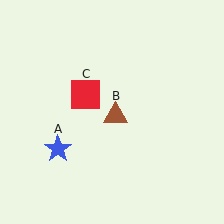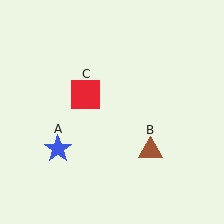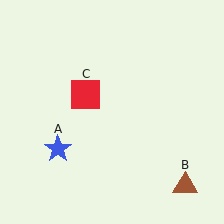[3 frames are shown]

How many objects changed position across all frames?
1 object changed position: brown triangle (object B).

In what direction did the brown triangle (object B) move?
The brown triangle (object B) moved down and to the right.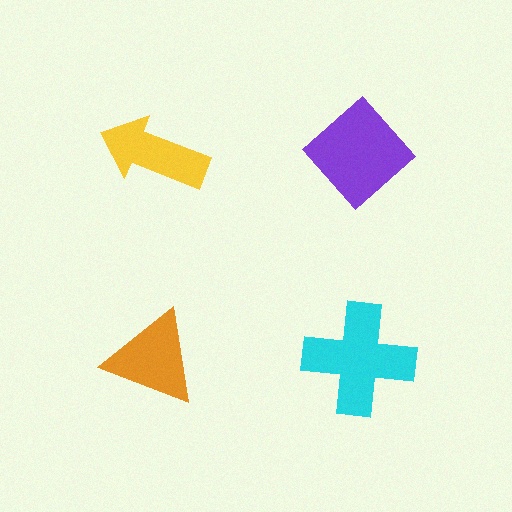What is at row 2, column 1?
An orange triangle.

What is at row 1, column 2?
A purple diamond.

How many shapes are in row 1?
2 shapes.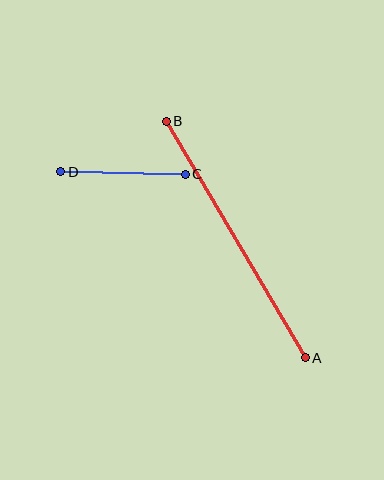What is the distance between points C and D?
The distance is approximately 125 pixels.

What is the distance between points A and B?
The distance is approximately 274 pixels.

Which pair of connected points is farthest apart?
Points A and B are farthest apart.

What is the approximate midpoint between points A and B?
The midpoint is at approximately (236, 239) pixels.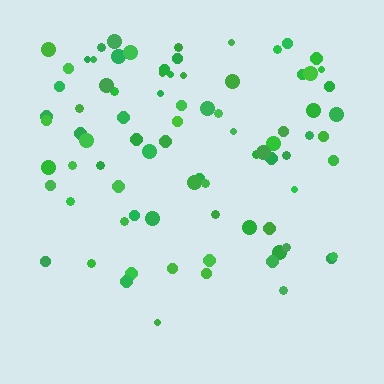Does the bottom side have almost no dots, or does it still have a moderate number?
Still a moderate number, just noticeably fewer than the top.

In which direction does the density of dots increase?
From bottom to top, with the top side densest.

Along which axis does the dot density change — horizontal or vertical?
Vertical.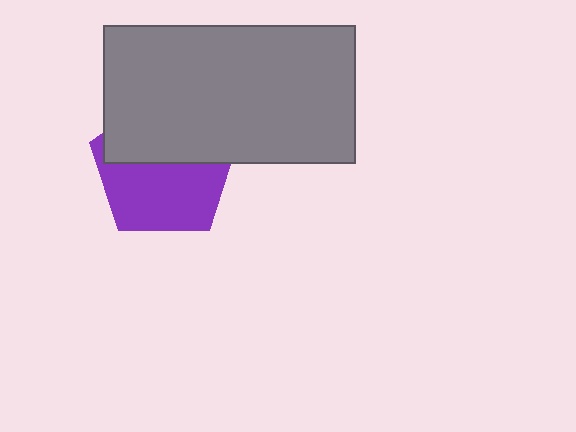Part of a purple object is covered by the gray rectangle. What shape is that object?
It is a pentagon.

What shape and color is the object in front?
The object in front is a gray rectangle.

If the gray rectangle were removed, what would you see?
You would see the complete purple pentagon.